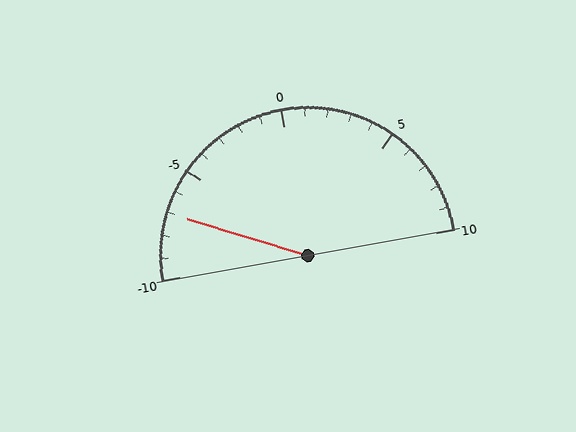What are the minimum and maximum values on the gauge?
The gauge ranges from -10 to 10.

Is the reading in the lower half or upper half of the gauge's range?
The reading is in the lower half of the range (-10 to 10).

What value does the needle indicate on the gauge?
The needle indicates approximately -7.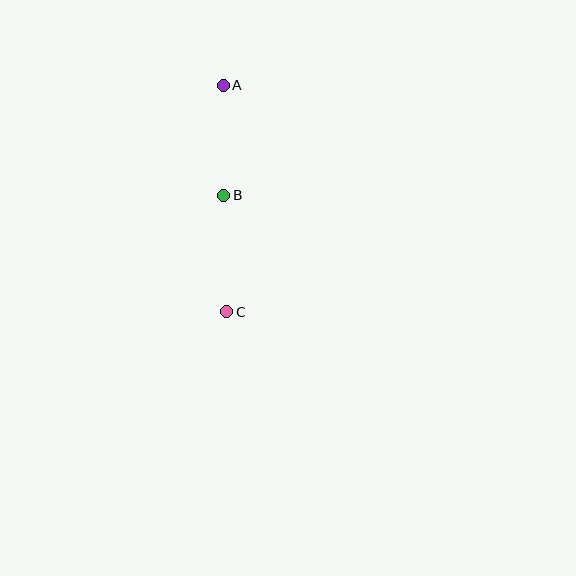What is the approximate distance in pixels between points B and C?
The distance between B and C is approximately 116 pixels.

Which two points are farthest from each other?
Points A and C are farthest from each other.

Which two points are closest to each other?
Points A and B are closest to each other.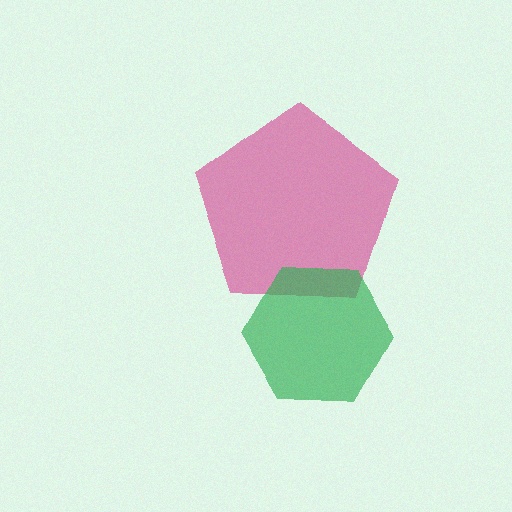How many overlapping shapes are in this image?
There are 2 overlapping shapes in the image.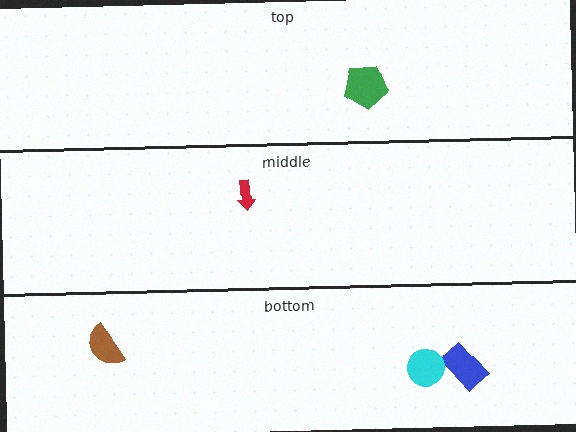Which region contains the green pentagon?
The top region.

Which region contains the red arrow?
The middle region.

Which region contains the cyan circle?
The bottom region.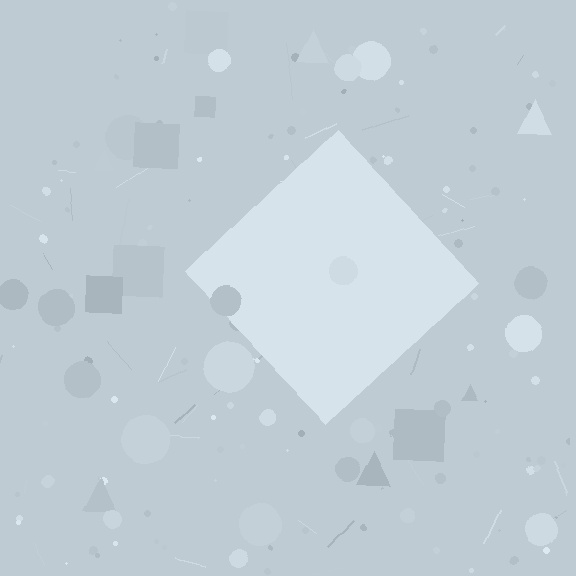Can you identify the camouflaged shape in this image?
The camouflaged shape is a diamond.